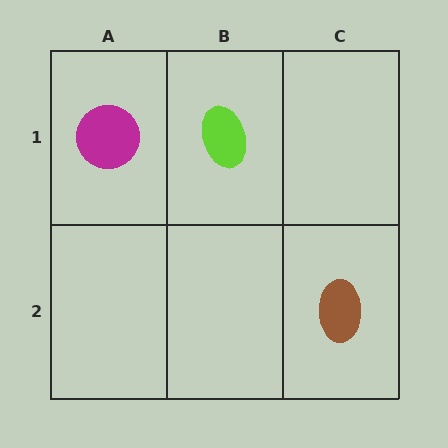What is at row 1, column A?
A magenta circle.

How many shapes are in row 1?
2 shapes.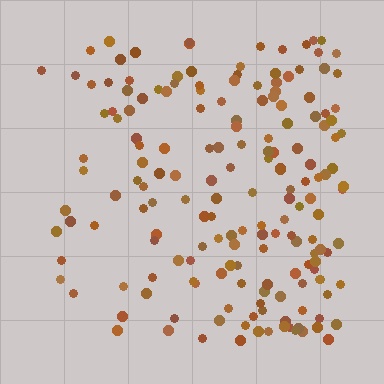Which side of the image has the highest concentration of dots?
The right.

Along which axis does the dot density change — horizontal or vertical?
Horizontal.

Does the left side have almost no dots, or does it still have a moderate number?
Still a moderate number, just noticeably fewer than the right.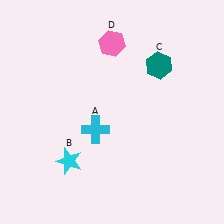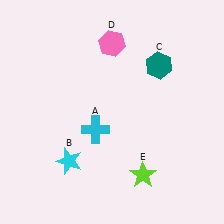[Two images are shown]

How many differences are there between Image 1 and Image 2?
There is 1 difference between the two images.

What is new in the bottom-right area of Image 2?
A lime star (E) was added in the bottom-right area of Image 2.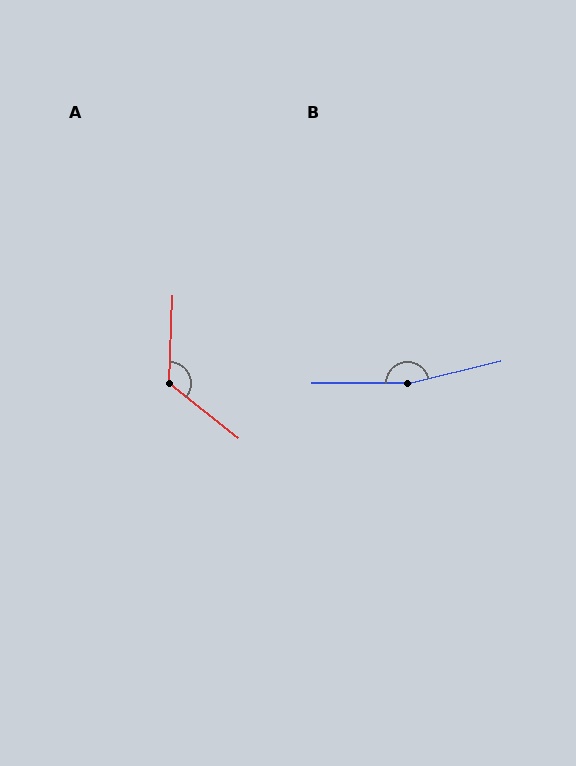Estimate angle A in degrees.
Approximately 126 degrees.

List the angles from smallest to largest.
A (126°), B (167°).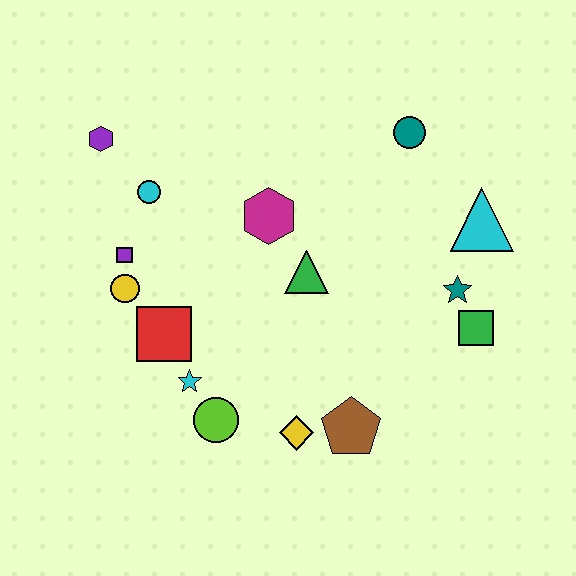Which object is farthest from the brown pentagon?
The purple hexagon is farthest from the brown pentagon.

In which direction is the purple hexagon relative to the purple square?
The purple hexagon is above the purple square.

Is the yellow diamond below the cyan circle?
Yes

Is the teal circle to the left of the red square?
No